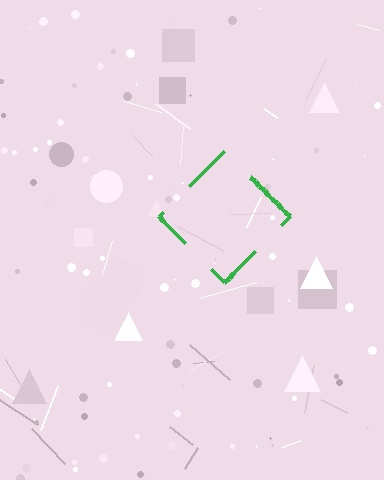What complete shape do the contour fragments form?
The contour fragments form a diamond.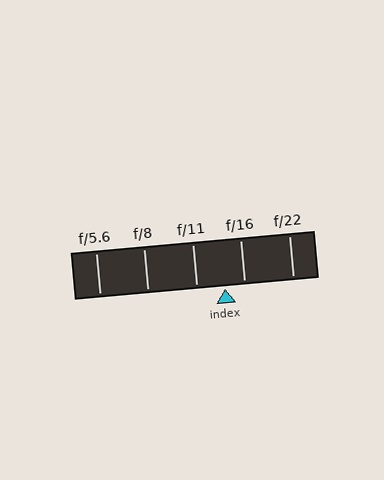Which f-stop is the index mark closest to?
The index mark is closest to f/16.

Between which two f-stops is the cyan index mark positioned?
The index mark is between f/11 and f/16.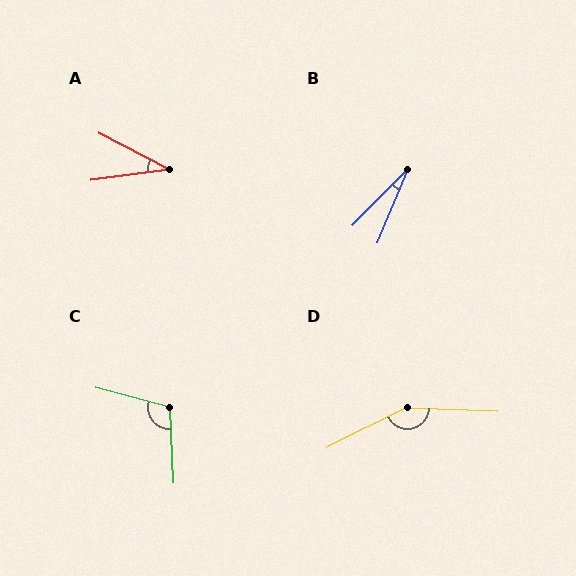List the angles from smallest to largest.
B (21°), A (34°), C (107°), D (151°).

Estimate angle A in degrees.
Approximately 34 degrees.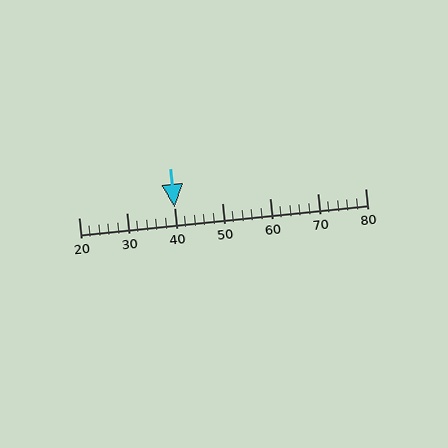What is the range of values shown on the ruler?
The ruler shows values from 20 to 80.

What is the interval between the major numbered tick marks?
The major tick marks are spaced 10 units apart.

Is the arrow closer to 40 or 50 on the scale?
The arrow is closer to 40.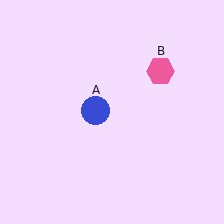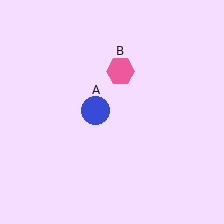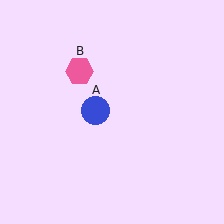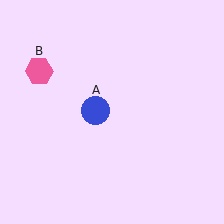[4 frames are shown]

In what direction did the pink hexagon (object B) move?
The pink hexagon (object B) moved left.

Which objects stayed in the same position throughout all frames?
Blue circle (object A) remained stationary.